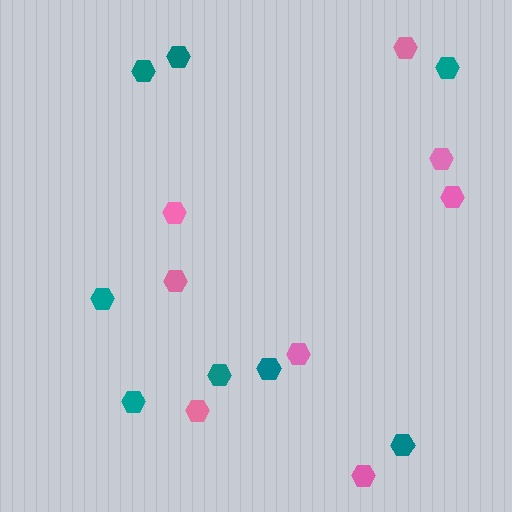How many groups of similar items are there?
There are 2 groups: one group of teal hexagons (8) and one group of pink hexagons (8).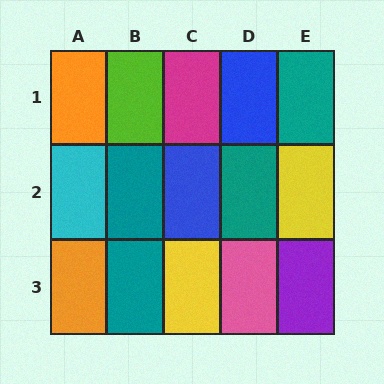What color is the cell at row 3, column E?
Purple.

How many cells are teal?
4 cells are teal.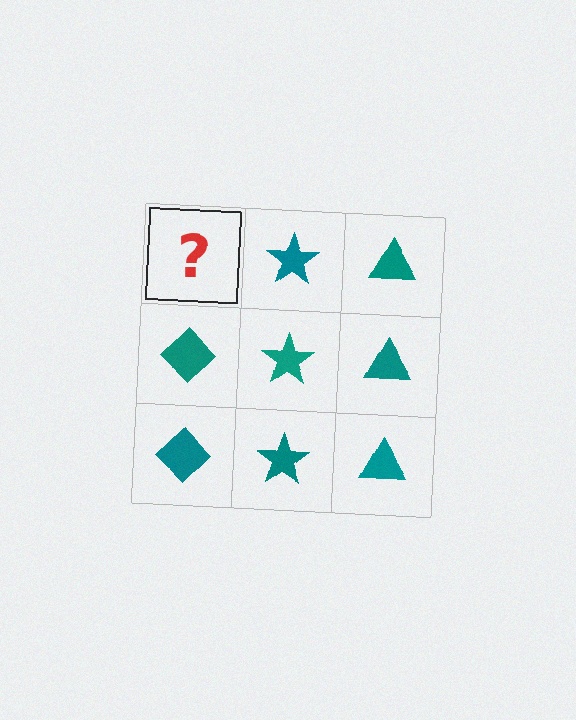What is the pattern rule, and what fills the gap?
The rule is that each column has a consistent shape. The gap should be filled with a teal diamond.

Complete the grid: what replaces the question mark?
The question mark should be replaced with a teal diamond.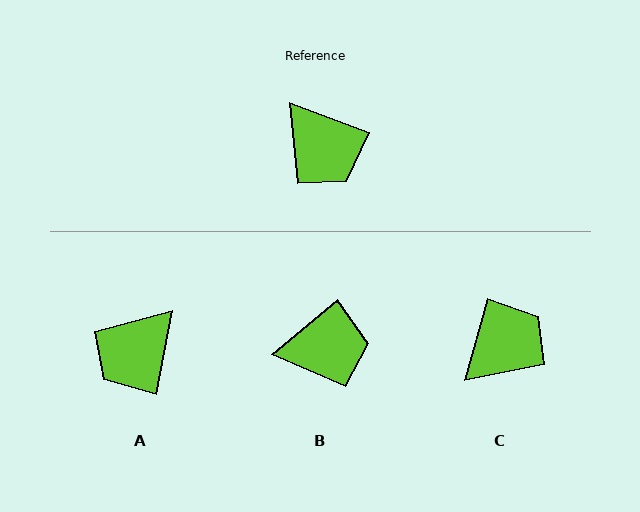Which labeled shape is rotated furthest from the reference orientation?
C, about 95 degrees away.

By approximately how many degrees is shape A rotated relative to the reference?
Approximately 81 degrees clockwise.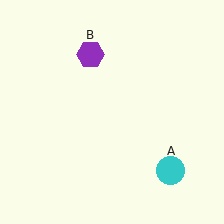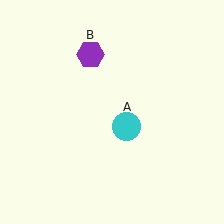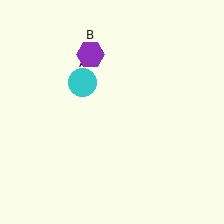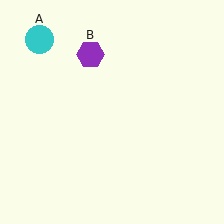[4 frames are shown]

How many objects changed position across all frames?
1 object changed position: cyan circle (object A).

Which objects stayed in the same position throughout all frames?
Purple hexagon (object B) remained stationary.